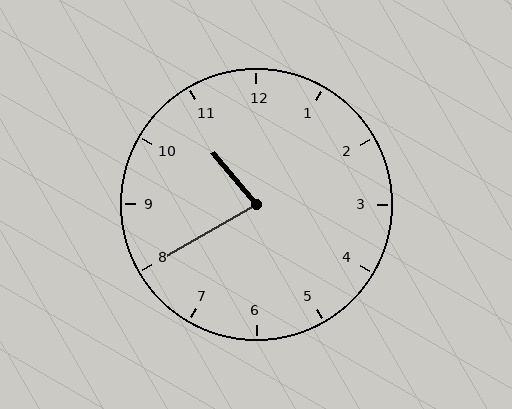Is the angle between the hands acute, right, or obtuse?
It is acute.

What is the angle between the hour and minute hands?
Approximately 80 degrees.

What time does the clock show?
10:40.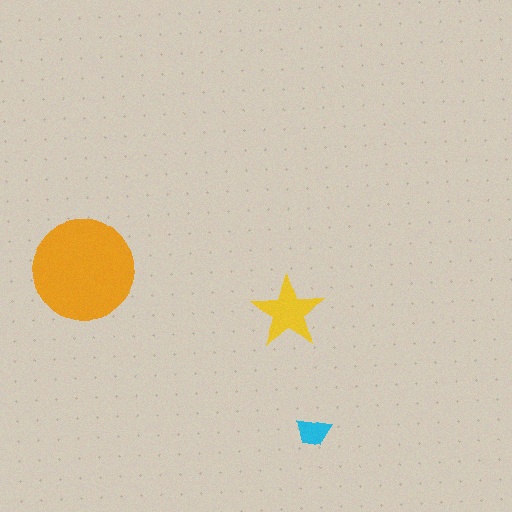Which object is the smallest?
The cyan trapezoid.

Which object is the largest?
The orange circle.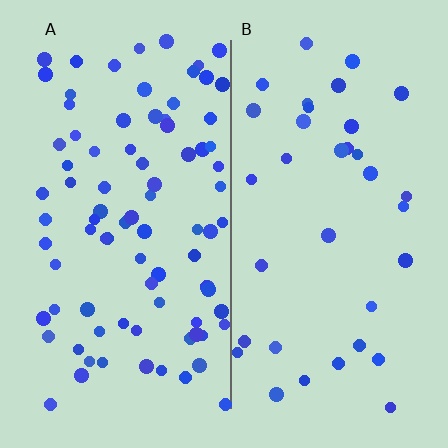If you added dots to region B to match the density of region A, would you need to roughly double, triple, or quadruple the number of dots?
Approximately double.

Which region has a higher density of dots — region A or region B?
A (the left).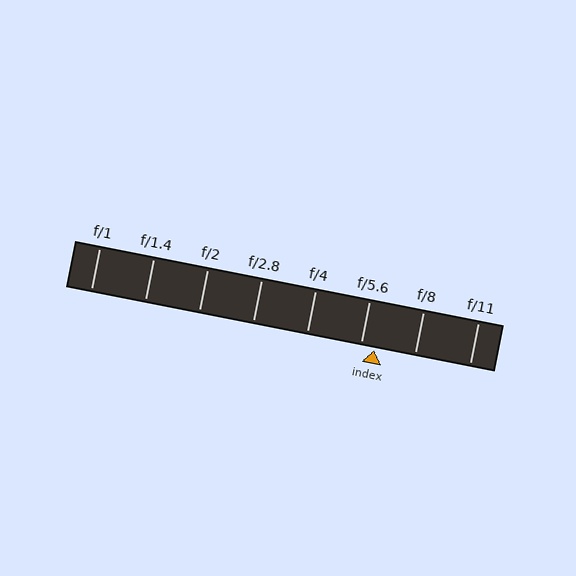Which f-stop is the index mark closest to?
The index mark is closest to f/5.6.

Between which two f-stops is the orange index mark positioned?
The index mark is between f/5.6 and f/8.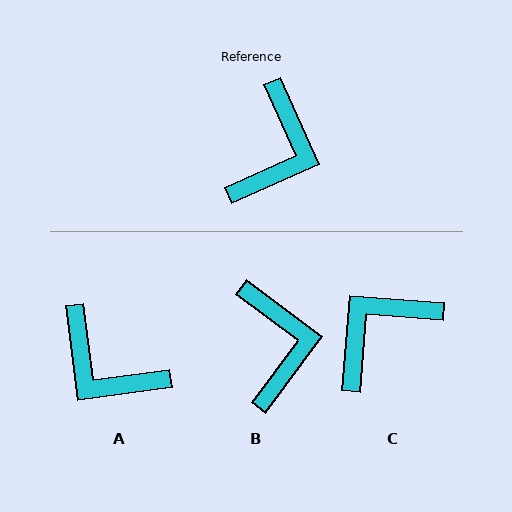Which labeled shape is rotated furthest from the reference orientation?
C, about 151 degrees away.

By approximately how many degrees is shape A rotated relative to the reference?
Approximately 107 degrees clockwise.